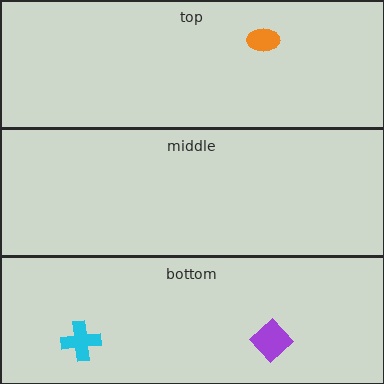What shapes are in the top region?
The orange ellipse.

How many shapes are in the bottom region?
2.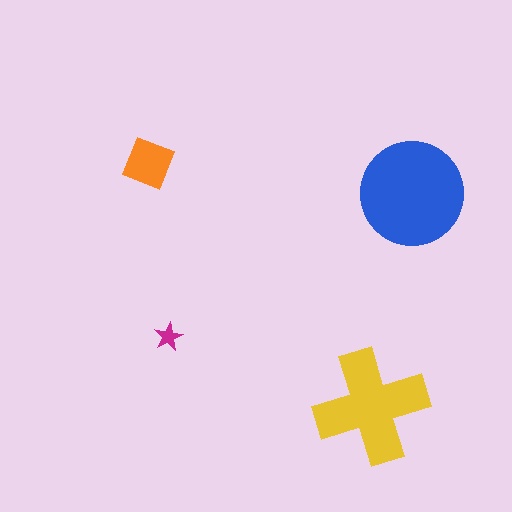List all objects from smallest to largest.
The magenta star, the orange diamond, the yellow cross, the blue circle.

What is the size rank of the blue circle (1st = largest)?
1st.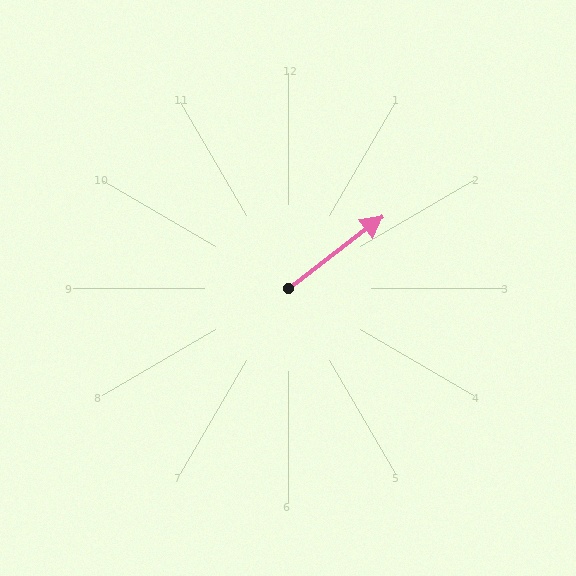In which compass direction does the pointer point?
Northeast.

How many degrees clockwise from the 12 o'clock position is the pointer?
Approximately 53 degrees.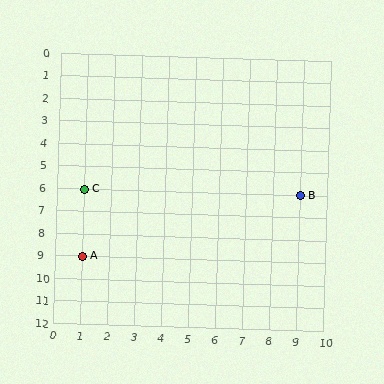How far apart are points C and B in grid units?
Points C and B are 8 columns apart.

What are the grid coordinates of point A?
Point A is at grid coordinates (1, 9).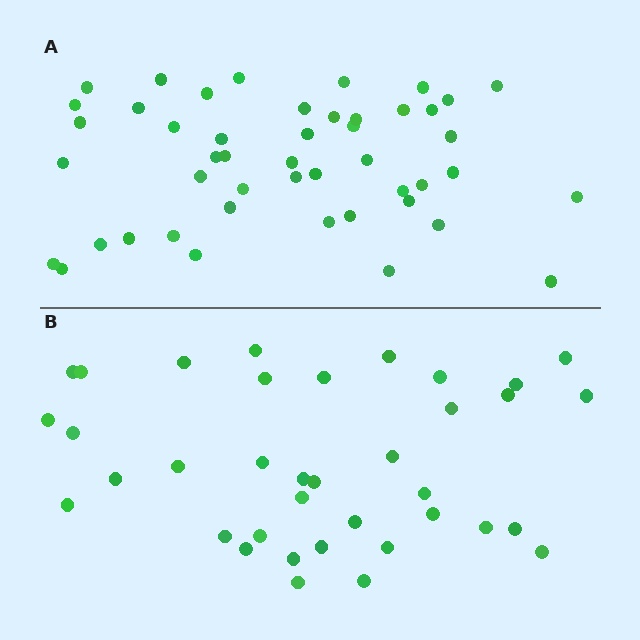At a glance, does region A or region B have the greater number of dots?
Region A (the top region) has more dots.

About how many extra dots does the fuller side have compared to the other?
Region A has roughly 10 or so more dots than region B.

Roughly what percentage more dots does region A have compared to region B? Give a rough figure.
About 25% more.